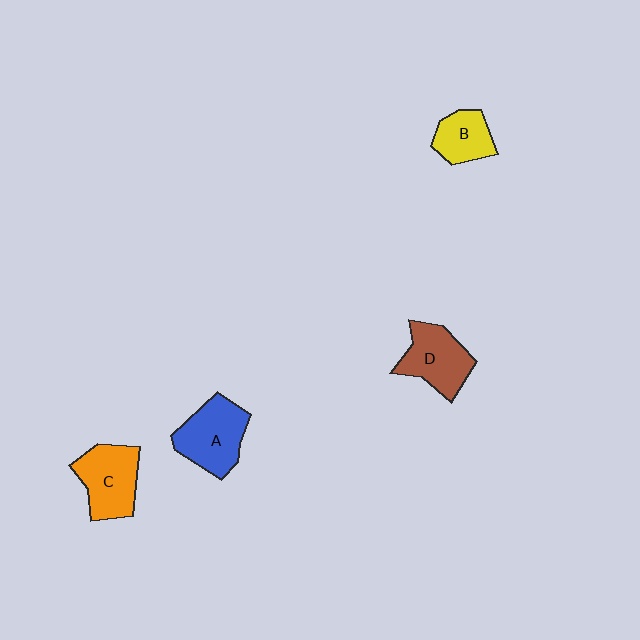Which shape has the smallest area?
Shape B (yellow).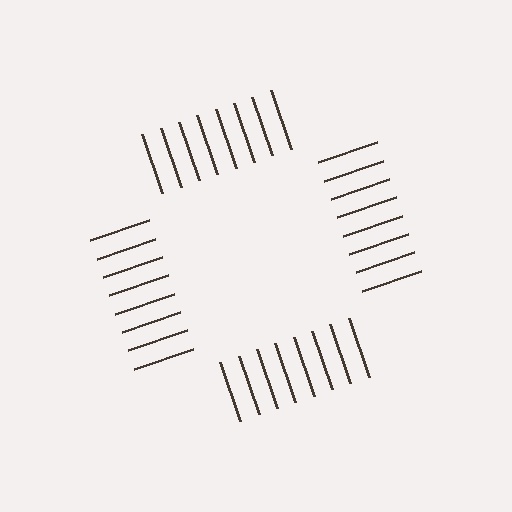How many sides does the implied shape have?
4 sides — the line-ends trace a square.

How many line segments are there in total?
32 — 8 along each of the 4 edges.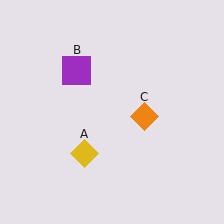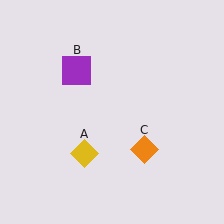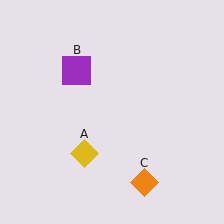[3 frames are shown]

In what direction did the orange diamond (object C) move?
The orange diamond (object C) moved down.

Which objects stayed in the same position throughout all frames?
Yellow diamond (object A) and purple square (object B) remained stationary.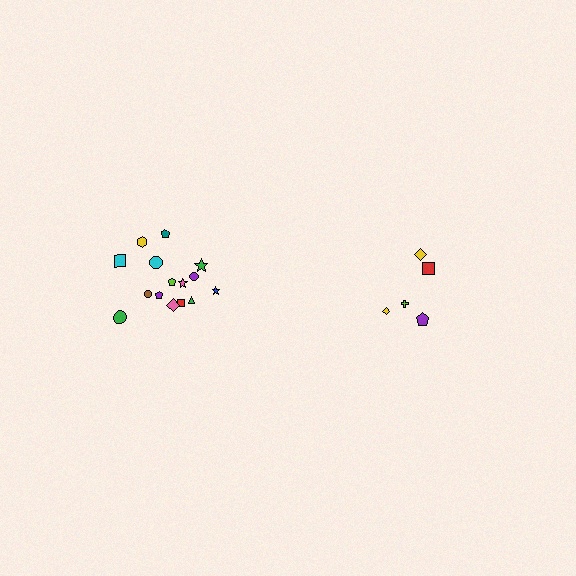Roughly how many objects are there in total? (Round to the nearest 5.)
Roughly 20 objects in total.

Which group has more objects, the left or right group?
The left group.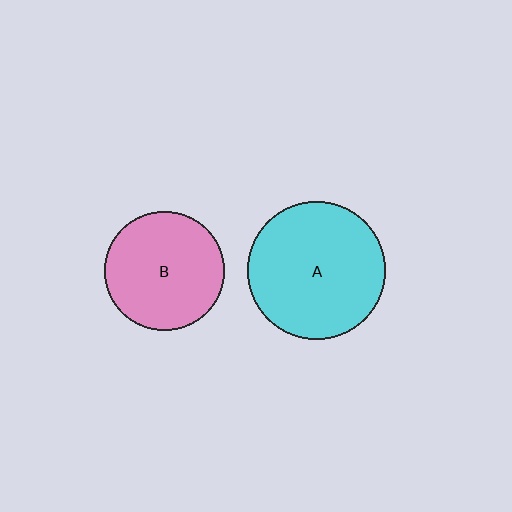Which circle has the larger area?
Circle A (cyan).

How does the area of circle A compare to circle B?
Approximately 1.3 times.